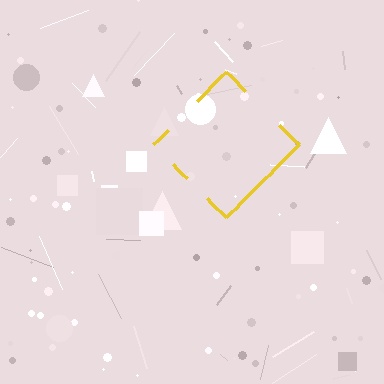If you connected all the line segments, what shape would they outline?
They would outline a diamond.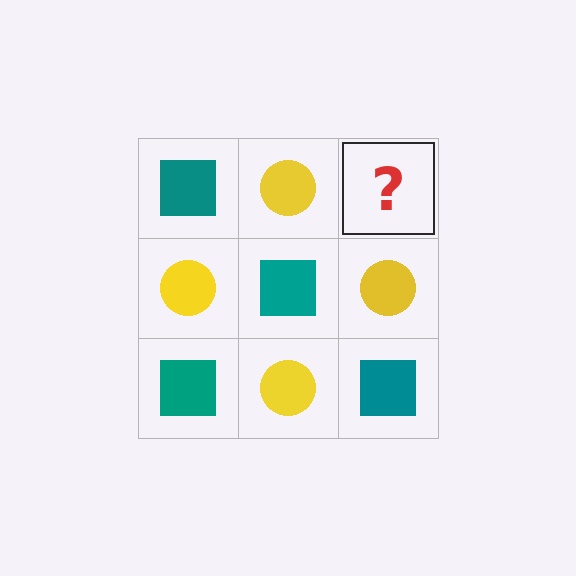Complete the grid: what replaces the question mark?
The question mark should be replaced with a teal square.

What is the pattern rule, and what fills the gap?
The rule is that it alternates teal square and yellow circle in a checkerboard pattern. The gap should be filled with a teal square.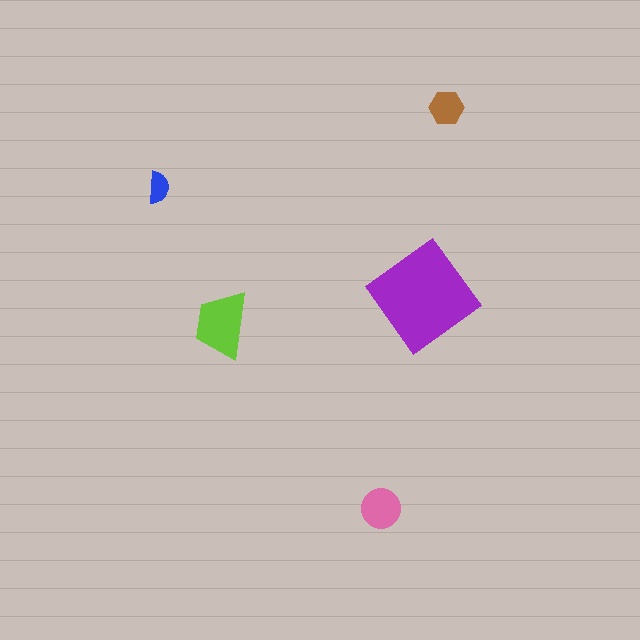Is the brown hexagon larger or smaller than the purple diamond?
Smaller.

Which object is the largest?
The purple diamond.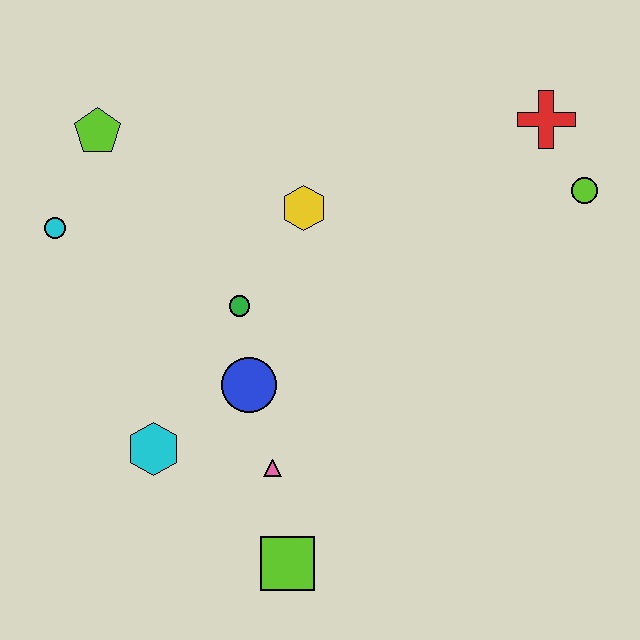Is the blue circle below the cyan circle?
Yes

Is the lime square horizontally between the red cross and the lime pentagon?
Yes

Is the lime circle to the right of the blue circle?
Yes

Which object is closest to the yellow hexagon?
The green circle is closest to the yellow hexagon.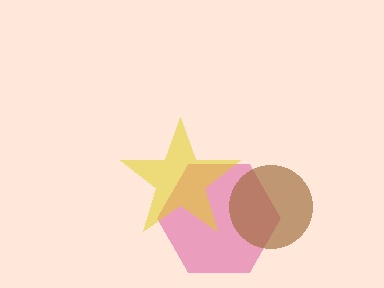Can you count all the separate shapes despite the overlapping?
Yes, there are 3 separate shapes.